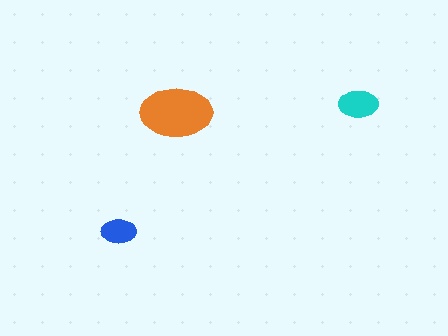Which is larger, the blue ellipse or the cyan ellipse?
The cyan one.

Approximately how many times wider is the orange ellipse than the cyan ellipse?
About 2 times wider.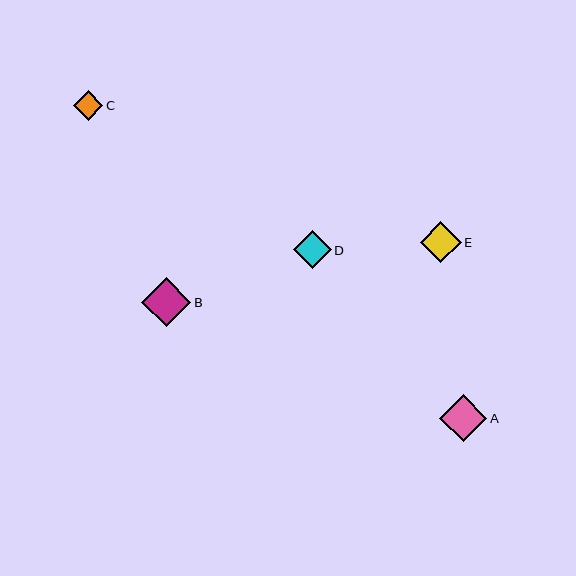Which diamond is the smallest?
Diamond C is the smallest with a size of approximately 29 pixels.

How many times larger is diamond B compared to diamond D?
Diamond B is approximately 1.3 times the size of diamond D.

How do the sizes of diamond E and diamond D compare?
Diamond E and diamond D are approximately the same size.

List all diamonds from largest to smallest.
From largest to smallest: B, A, E, D, C.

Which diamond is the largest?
Diamond B is the largest with a size of approximately 49 pixels.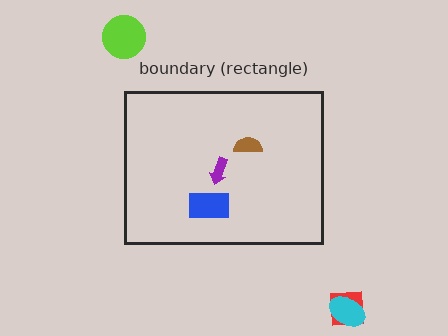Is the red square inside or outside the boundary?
Outside.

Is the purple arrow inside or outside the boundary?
Inside.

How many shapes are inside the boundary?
3 inside, 3 outside.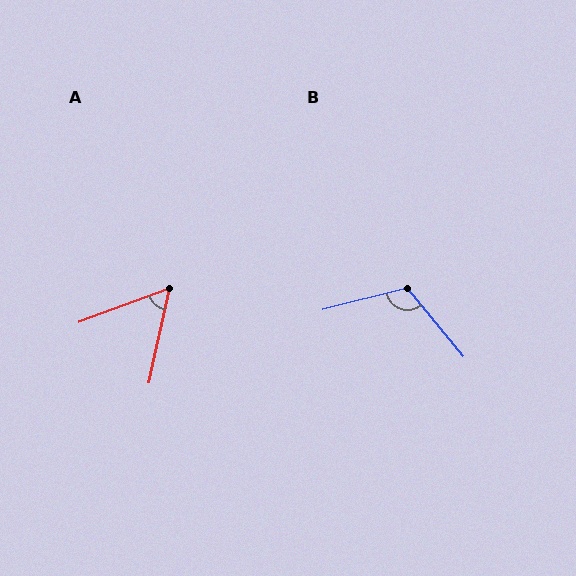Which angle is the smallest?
A, at approximately 57 degrees.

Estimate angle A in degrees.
Approximately 57 degrees.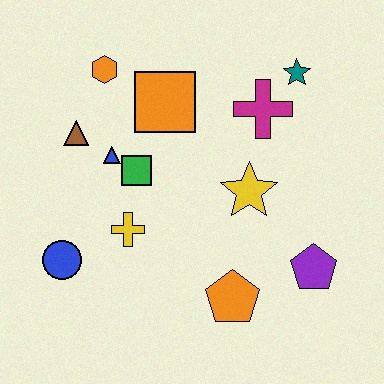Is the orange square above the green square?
Yes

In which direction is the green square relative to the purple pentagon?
The green square is to the left of the purple pentagon.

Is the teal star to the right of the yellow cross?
Yes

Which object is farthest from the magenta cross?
The blue circle is farthest from the magenta cross.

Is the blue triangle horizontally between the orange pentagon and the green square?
No